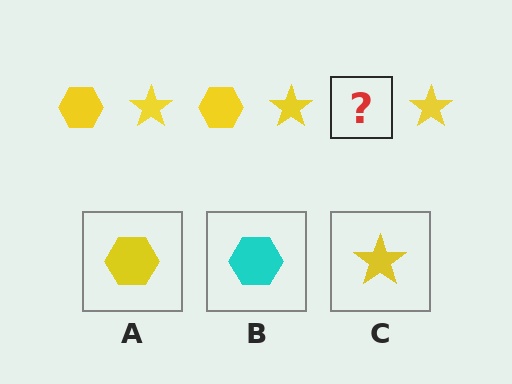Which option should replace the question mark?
Option A.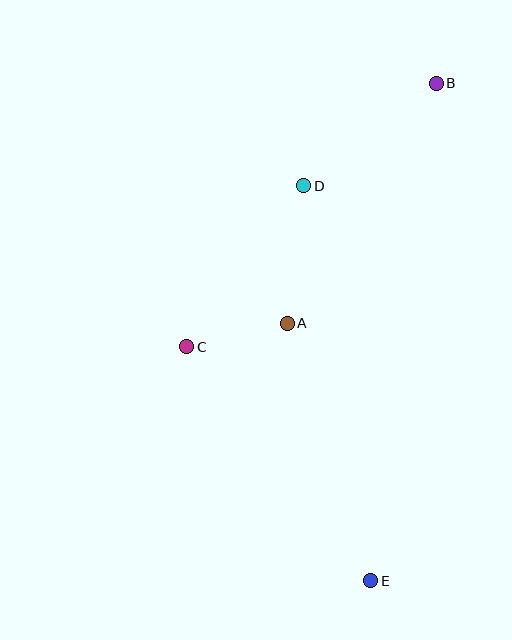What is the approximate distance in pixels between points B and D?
The distance between B and D is approximately 167 pixels.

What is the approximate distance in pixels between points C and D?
The distance between C and D is approximately 199 pixels.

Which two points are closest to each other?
Points A and C are closest to each other.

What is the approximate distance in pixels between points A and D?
The distance between A and D is approximately 138 pixels.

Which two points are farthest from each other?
Points B and E are farthest from each other.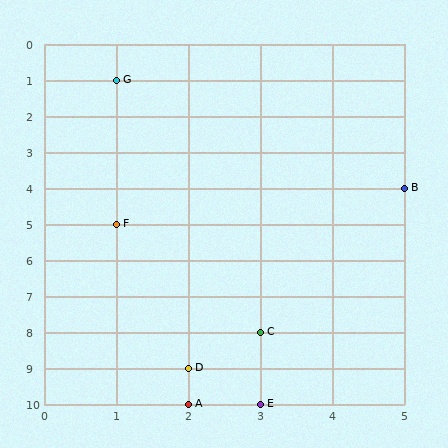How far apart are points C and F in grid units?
Points C and F are 2 columns and 3 rows apart (about 3.6 grid units diagonally).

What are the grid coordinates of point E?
Point E is at grid coordinates (3, 10).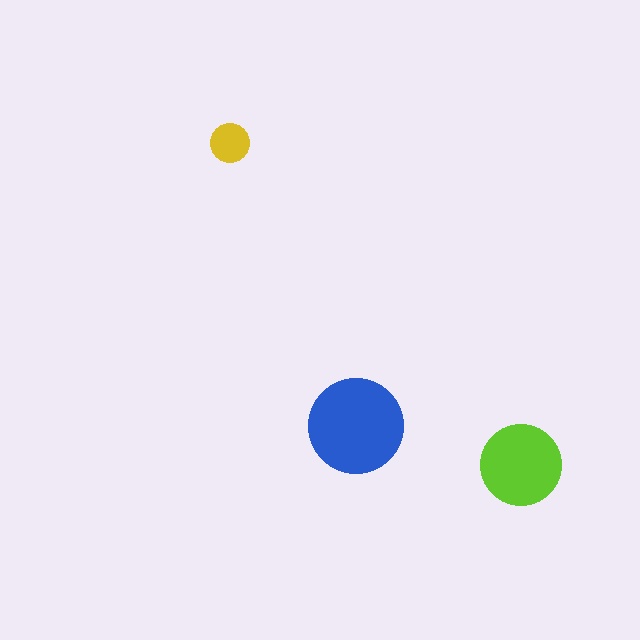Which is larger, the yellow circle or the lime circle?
The lime one.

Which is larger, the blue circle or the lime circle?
The blue one.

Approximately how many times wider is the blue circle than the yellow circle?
About 2.5 times wider.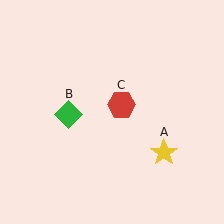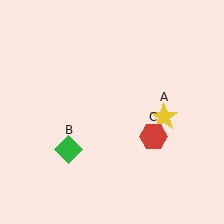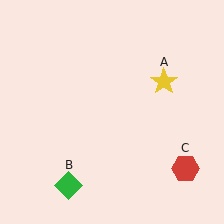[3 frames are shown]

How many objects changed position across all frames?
3 objects changed position: yellow star (object A), green diamond (object B), red hexagon (object C).